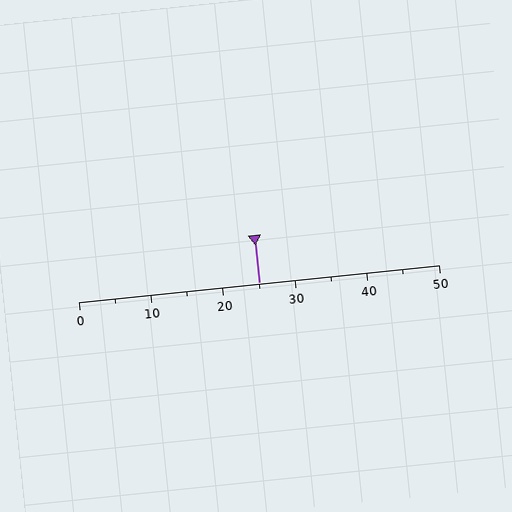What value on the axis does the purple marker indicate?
The marker indicates approximately 25.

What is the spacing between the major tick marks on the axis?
The major ticks are spaced 10 apart.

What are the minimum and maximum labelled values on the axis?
The axis runs from 0 to 50.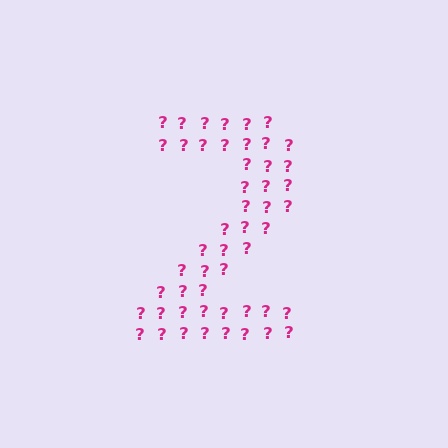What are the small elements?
The small elements are question marks.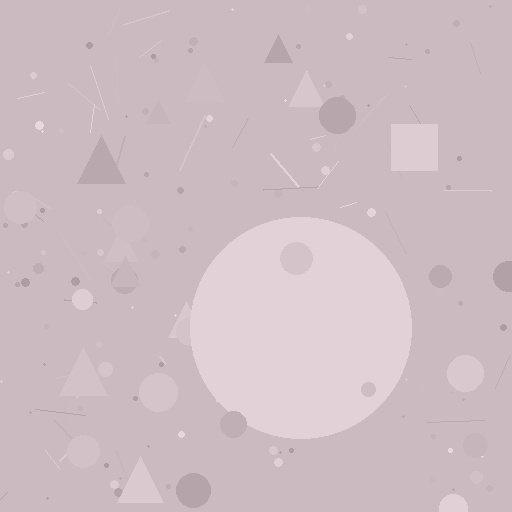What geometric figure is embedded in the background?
A circle is embedded in the background.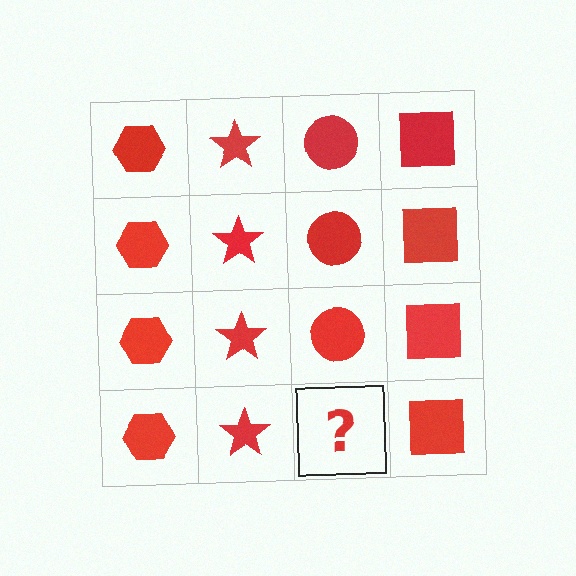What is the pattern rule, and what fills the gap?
The rule is that each column has a consistent shape. The gap should be filled with a red circle.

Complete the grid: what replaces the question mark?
The question mark should be replaced with a red circle.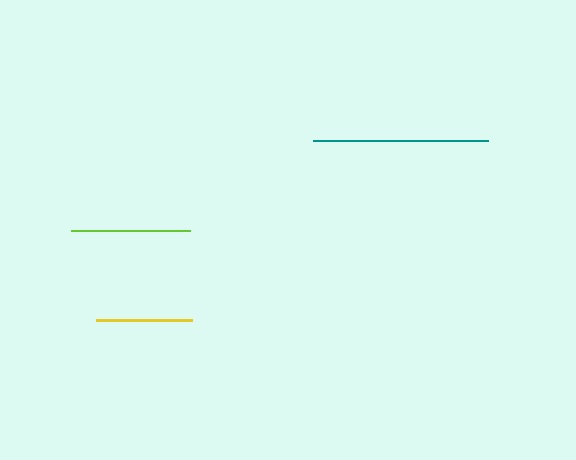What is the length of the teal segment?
The teal segment is approximately 175 pixels long.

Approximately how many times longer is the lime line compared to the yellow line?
The lime line is approximately 1.2 times the length of the yellow line.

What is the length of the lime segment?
The lime segment is approximately 119 pixels long.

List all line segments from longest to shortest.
From longest to shortest: teal, lime, yellow.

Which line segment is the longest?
The teal line is the longest at approximately 175 pixels.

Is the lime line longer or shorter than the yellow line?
The lime line is longer than the yellow line.